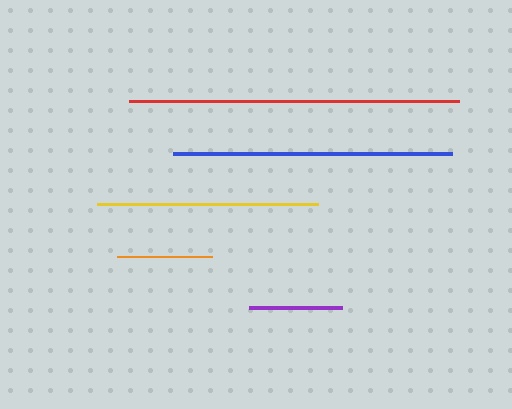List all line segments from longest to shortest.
From longest to shortest: red, blue, yellow, orange, purple.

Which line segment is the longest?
The red line is the longest at approximately 329 pixels.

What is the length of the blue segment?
The blue segment is approximately 279 pixels long.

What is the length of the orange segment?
The orange segment is approximately 95 pixels long.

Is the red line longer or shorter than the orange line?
The red line is longer than the orange line.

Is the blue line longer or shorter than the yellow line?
The blue line is longer than the yellow line.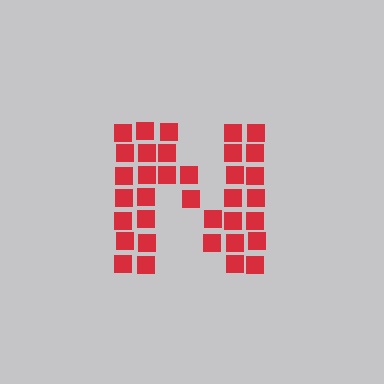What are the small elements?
The small elements are squares.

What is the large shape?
The large shape is the letter N.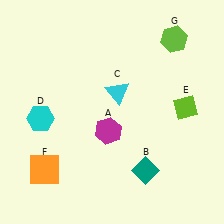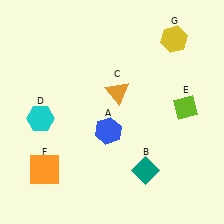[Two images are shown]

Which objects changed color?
A changed from magenta to blue. C changed from cyan to orange. G changed from lime to yellow.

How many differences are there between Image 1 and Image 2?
There are 3 differences between the two images.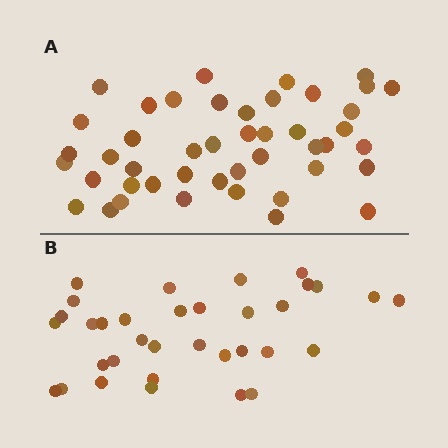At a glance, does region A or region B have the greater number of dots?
Region A (the top region) has more dots.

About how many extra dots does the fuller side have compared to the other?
Region A has roughly 12 or so more dots than region B.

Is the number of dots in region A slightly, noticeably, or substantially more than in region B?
Region A has noticeably more, but not dramatically so. The ratio is roughly 1.3 to 1.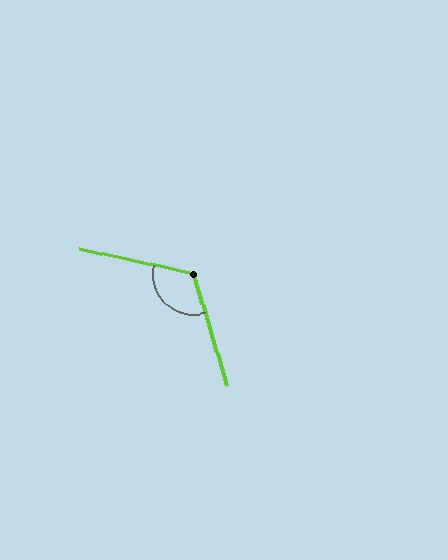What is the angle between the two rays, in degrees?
Approximately 119 degrees.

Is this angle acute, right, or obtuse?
It is obtuse.